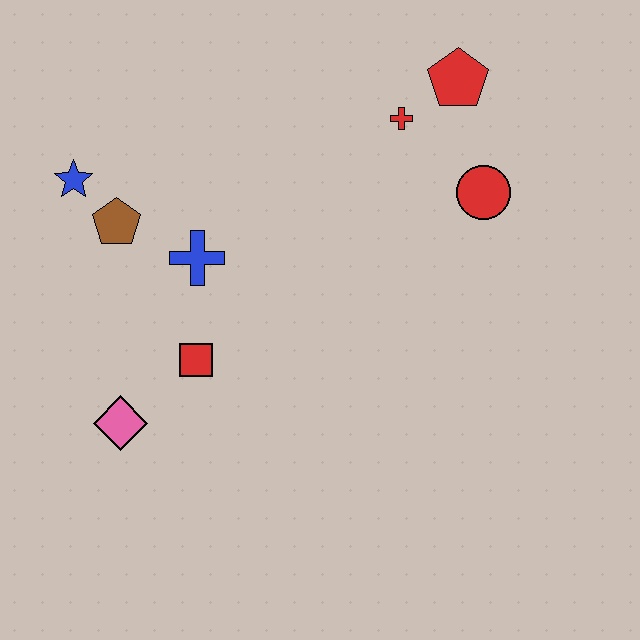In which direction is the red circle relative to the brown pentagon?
The red circle is to the right of the brown pentagon.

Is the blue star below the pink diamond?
No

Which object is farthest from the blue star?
The red circle is farthest from the blue star.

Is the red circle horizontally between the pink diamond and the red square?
No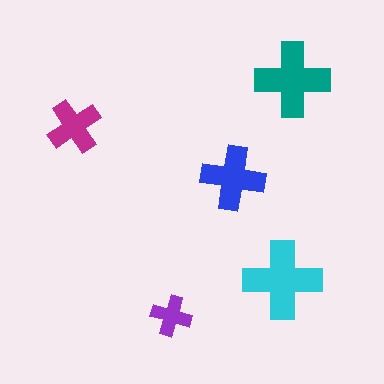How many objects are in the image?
There are 5 objects in the image.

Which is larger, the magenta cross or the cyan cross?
The cyan one.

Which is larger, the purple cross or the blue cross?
The blue one.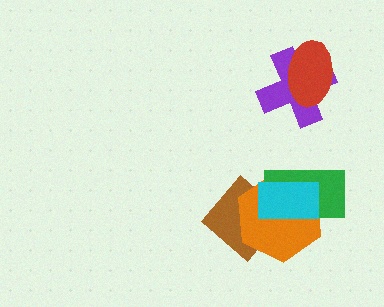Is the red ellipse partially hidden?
No, no other shape covers it.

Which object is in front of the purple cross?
The red ellipse is in front of the purple cross.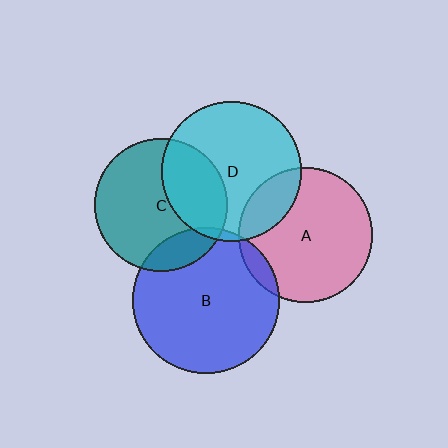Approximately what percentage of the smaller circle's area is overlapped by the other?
Approximately 15%.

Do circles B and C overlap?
Yes.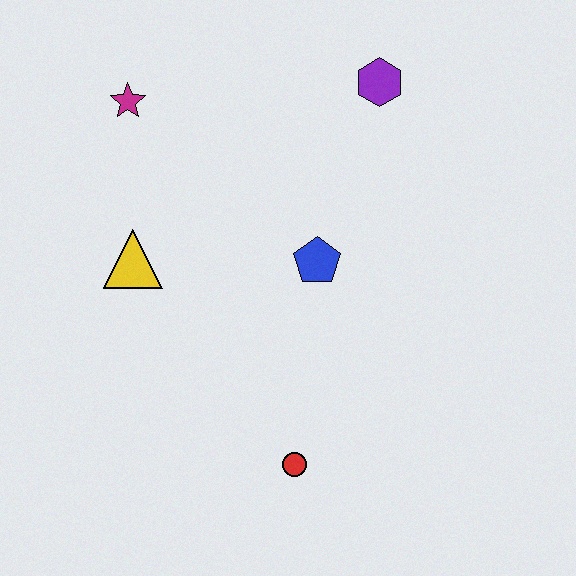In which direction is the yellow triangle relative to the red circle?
The yellow triangle is above the red circle.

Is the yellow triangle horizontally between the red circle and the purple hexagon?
No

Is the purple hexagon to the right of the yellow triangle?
Yes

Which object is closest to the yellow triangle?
The magenta star is closest to the yellow triangle.